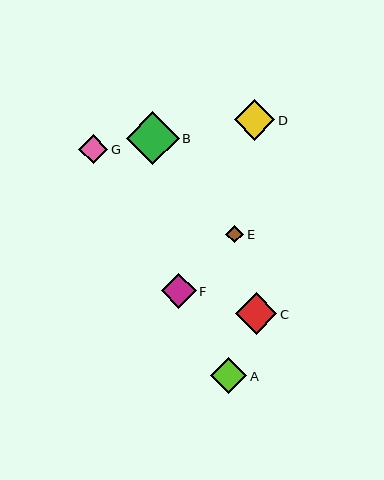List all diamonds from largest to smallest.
From largest to smallest: B, C, D, A, F, G, E.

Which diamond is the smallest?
Diamond E is the smallest with a size of approximately 18 pixels.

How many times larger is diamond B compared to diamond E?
Diamond B is approximately 3.0 times the size of diamond E.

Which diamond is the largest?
Diamond B is the largest with a size of approximately 53 pixels.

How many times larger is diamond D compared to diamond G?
Diamond D is approximately 1.4 times the size of diamond G.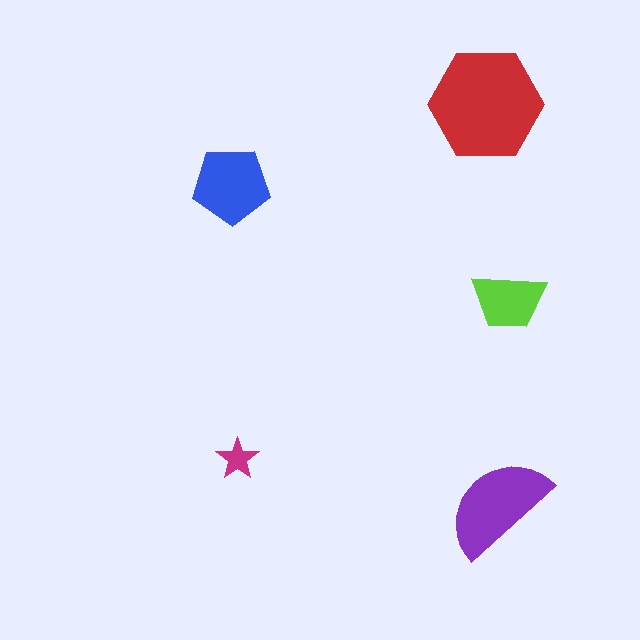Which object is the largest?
The red hexagon.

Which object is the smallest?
The magenta star.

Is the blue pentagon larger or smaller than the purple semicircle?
Smaller.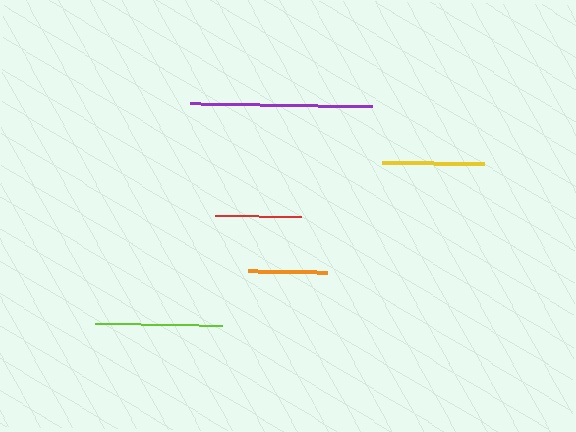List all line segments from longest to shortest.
From longest to shortest: purple, lime, yellow, red, orange.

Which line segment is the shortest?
The orange line is the shortest at approximately 78 pixels.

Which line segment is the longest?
The purple line is the longest at approximately 182 pixels.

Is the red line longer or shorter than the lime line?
The lime line is longer than the red line.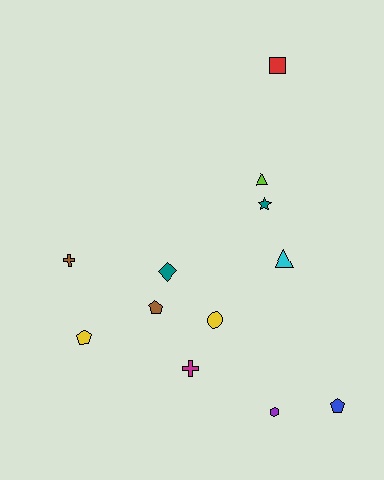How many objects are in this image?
There are 12 objects.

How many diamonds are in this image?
There is 1 diamond.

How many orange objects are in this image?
There are no orange objects.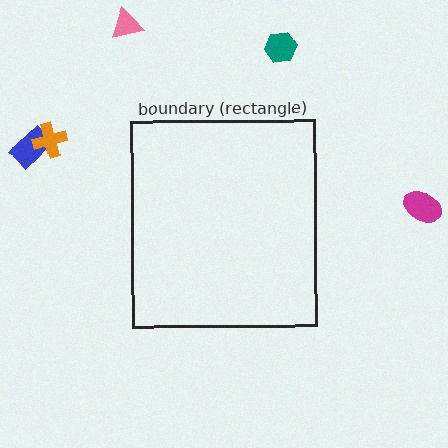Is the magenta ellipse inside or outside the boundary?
Outside.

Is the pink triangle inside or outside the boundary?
Outside.